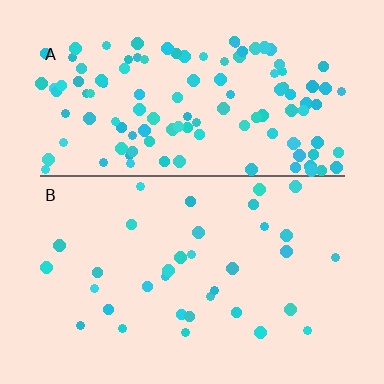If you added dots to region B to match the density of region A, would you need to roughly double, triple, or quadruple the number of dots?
Approximately triple.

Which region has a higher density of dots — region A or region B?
A (the top).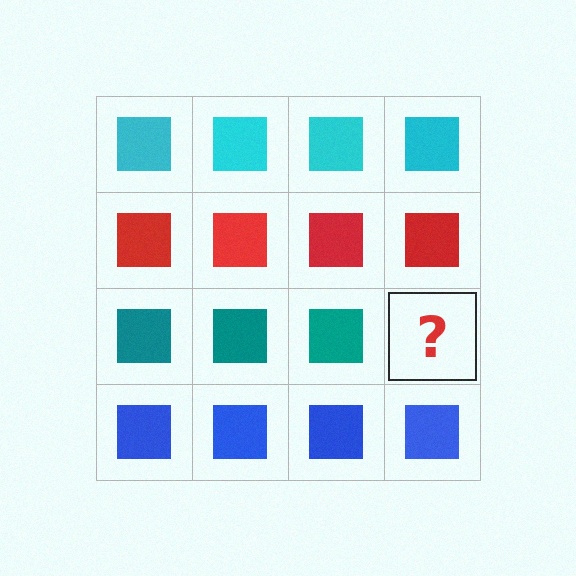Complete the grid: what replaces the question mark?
The question mark should be replaced with a teal square.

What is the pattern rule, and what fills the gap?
The rule is that each row has a consistent color. The gap should be filled with a teal square.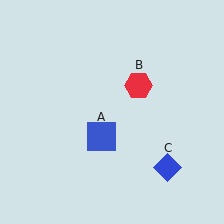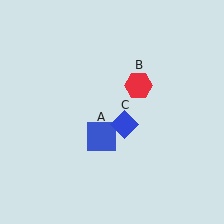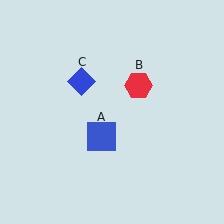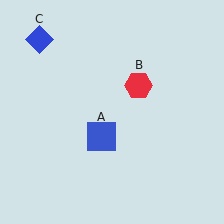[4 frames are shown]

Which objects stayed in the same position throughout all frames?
Blue square (object A) and red hexagon (object B) remained stationary.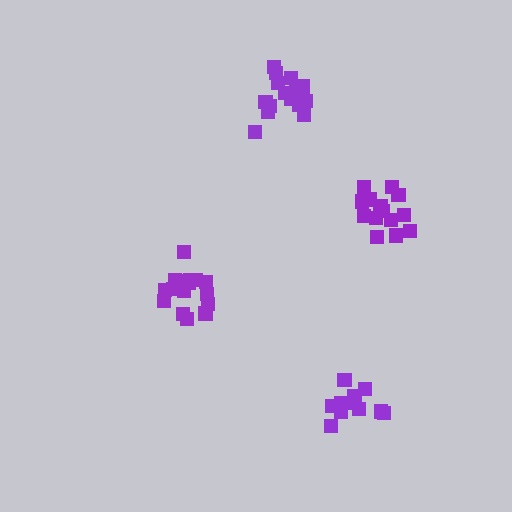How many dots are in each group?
Group 1: 11 dots, Group 2: 14 dots, Group 3: 17 dots, Group 4: 17 dots (59 total).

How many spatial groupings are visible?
There are 4 spatial groupings.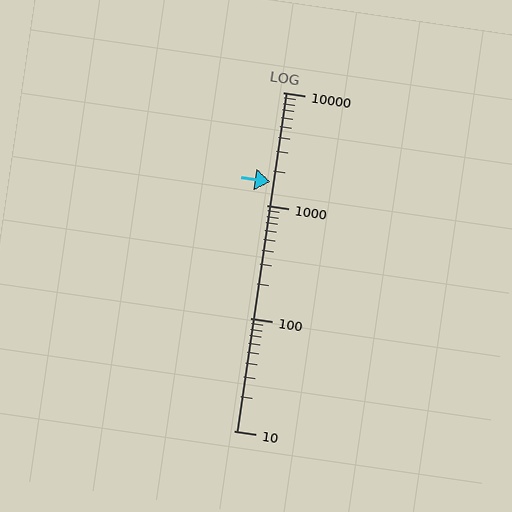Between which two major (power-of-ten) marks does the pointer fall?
The pointer is between 1000 and 10000.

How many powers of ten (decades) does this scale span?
The scale spans 3 decades, from 10 to 10000.